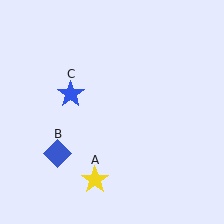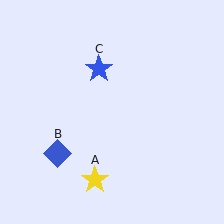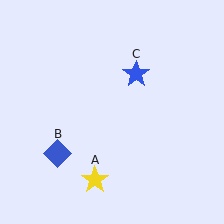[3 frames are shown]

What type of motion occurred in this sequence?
The blue star (object C) rotated clockwise around the center of the scene.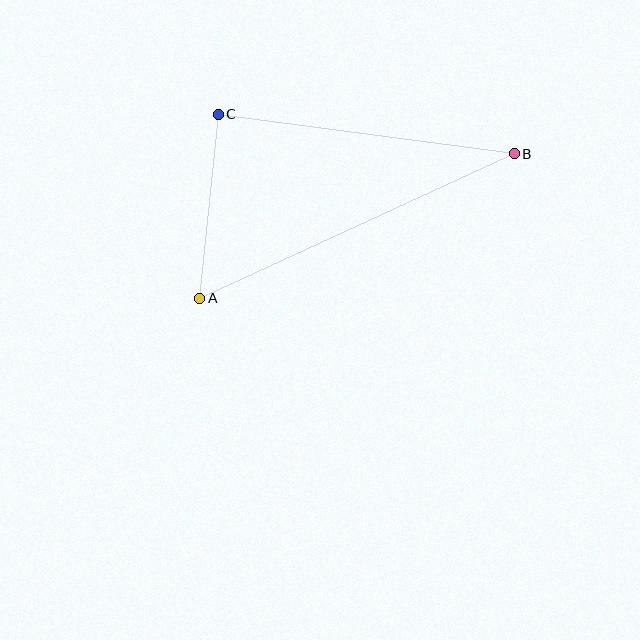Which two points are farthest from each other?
Points A and B are farthest from each other.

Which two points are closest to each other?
Points A and C are closest to each other.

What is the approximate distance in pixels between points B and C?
The distance between B and C is approximately 299 pixels.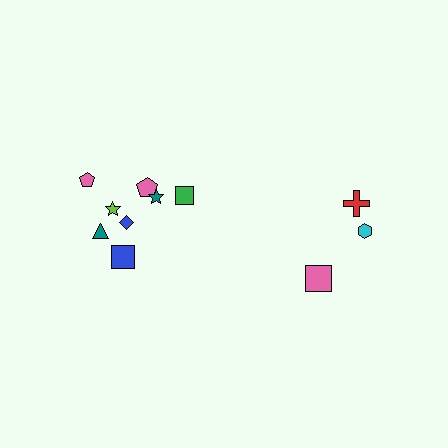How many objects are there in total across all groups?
There are 11 objects.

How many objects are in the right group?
There are 3 objects.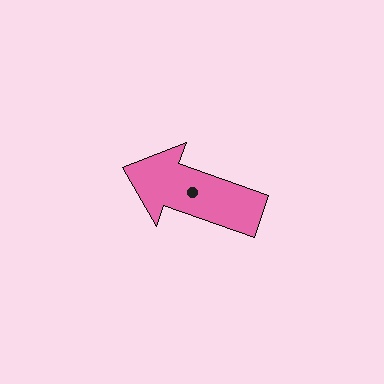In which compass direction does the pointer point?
West.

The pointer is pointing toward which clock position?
Roughly 10 o'clock.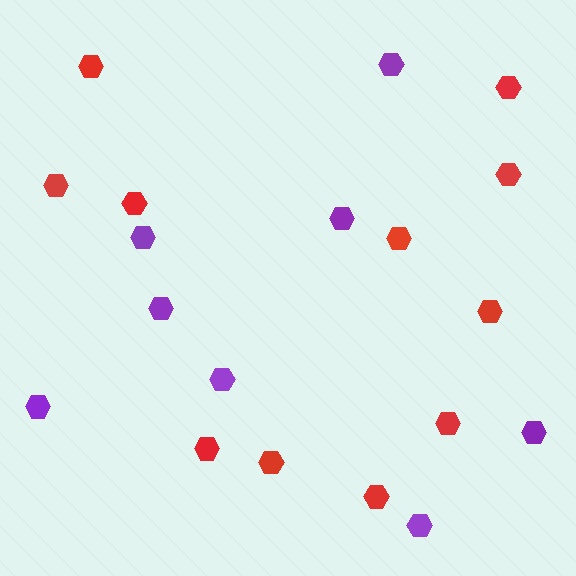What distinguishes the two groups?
There are 2 groups: one group of red hexagons (11) and one group of purple hexagons (8).